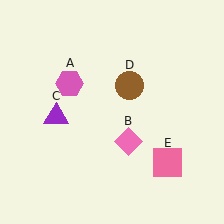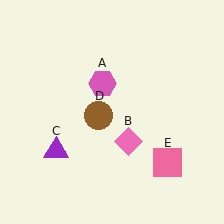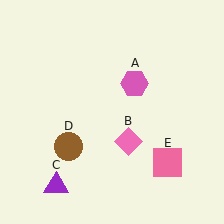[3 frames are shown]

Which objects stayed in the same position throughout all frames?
Pink diamond (object B) and pink square (object E) remained stationary.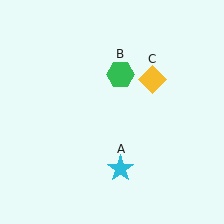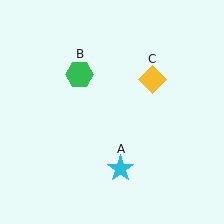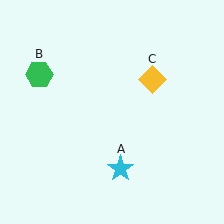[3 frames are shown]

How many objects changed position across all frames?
1 object changed position: green hexagon (object B).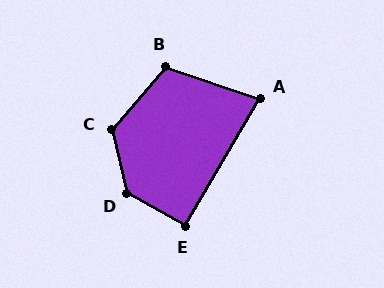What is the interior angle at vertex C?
Approximately 126 degrees (obtuse).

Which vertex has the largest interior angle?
D, at approximately 132 degrees.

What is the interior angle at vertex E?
Approximately 92 degrees (approximately right).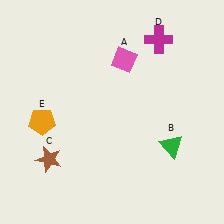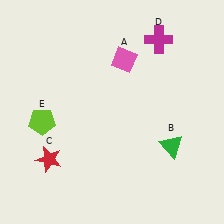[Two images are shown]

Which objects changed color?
C changed from brown to red. E changed from orange to lime.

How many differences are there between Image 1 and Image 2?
There are 2 differences between the two images.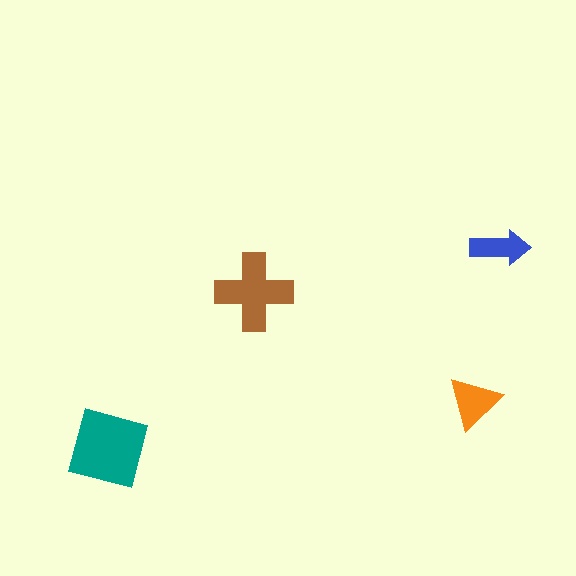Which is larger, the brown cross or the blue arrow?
The brown cross.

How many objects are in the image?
There are 4 objects in the image.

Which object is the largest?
The teal square.